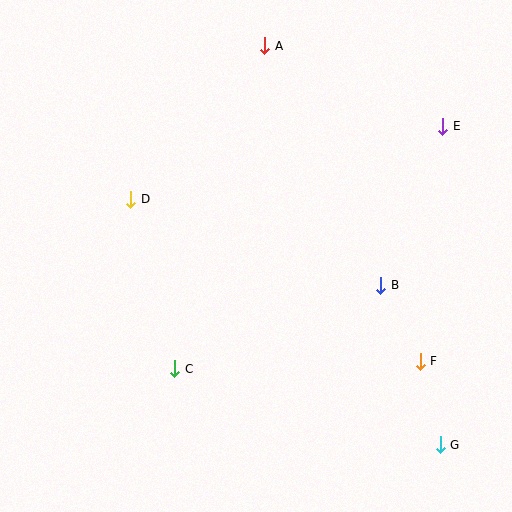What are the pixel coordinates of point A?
Point A is at (265, 46).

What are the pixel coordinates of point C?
Point C is at (175, 369).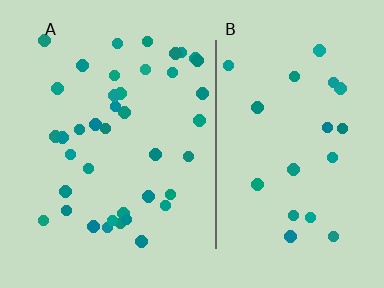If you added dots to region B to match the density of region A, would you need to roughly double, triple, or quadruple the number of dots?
Approximately double.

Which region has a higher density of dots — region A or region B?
A (the left).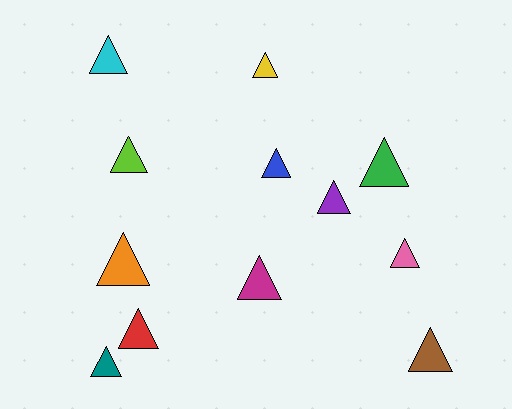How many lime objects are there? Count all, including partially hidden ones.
There is 1 lime object.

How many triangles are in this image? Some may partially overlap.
There are 12 triangles.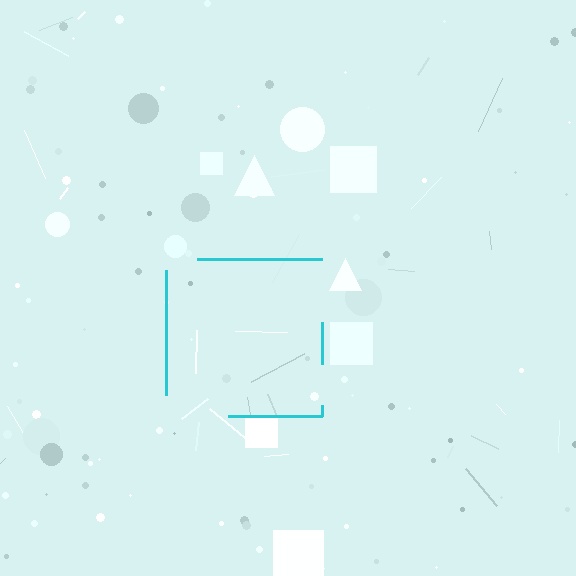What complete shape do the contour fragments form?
The contour fragments form a square.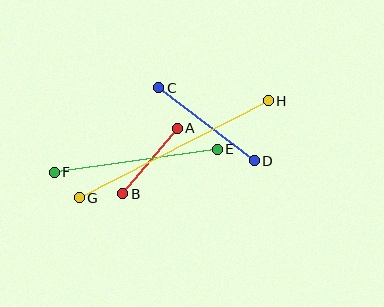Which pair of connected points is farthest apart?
Points G and H are farthest apart.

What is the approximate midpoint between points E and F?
The midpoint is at approximately (136, 161) pixels.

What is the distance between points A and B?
The distance is approximately 85 pixels.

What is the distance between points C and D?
The distance is approximately 120 pixels.